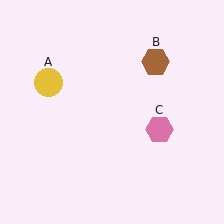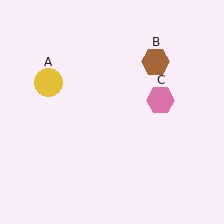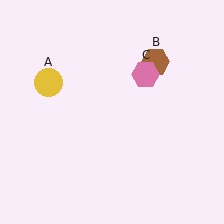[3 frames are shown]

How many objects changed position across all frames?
1 object changed position: pink hexagon (object C).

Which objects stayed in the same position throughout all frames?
Yellow circle (object A) and brown hexagon (object B) remained stationary.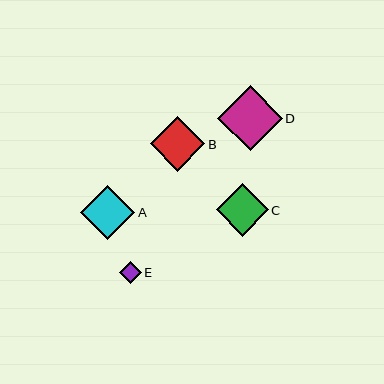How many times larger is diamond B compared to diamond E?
Diamond B is approximately 2.5 times the size of diamond E.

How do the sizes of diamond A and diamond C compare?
Diamond A and diamond C are approximately the same size.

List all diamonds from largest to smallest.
From largest to smallest: D, B, A, C, E.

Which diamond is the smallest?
Diamond E is the smallest with a size of approximately 22 pixels.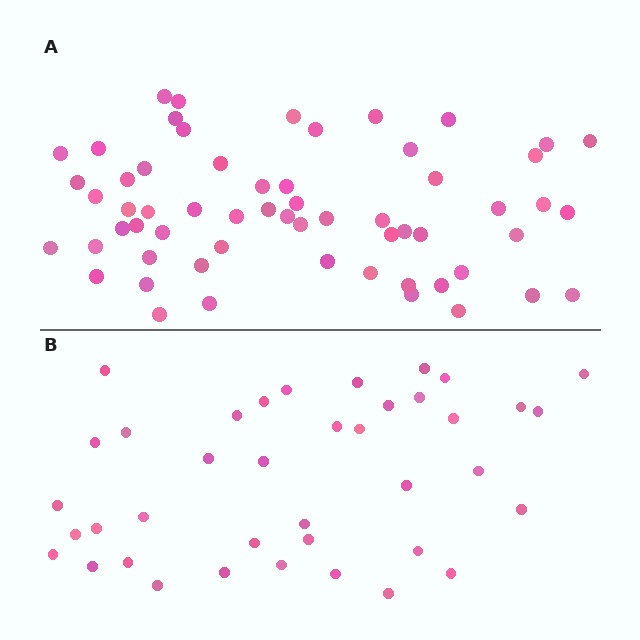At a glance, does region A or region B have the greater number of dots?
Region A (the top region) has more dots.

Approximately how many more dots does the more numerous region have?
Region A has approximately 20 more dots than region B.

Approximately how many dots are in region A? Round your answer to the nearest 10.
About 60 dots.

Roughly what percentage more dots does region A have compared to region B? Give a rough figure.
About 55% more.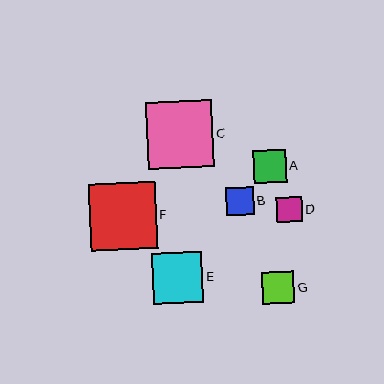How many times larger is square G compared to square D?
Square G is approximately 1.3 times the size of square D.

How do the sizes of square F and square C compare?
Square F and square C are approximately the same size.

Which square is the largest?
Square F is the largest with a size of approximately 67 pixels.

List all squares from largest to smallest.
From largest to smallest: F, C, E, A, G, B, D.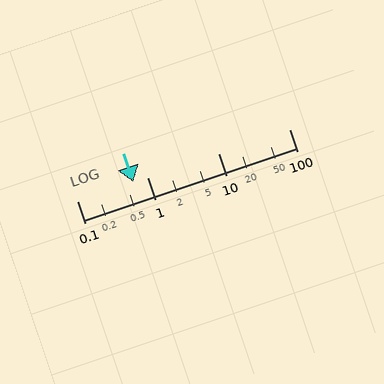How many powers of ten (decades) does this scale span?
The scale spans 3 decades, from 0.1 to 100.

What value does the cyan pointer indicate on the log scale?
The pointer indicates approximately 0.62.